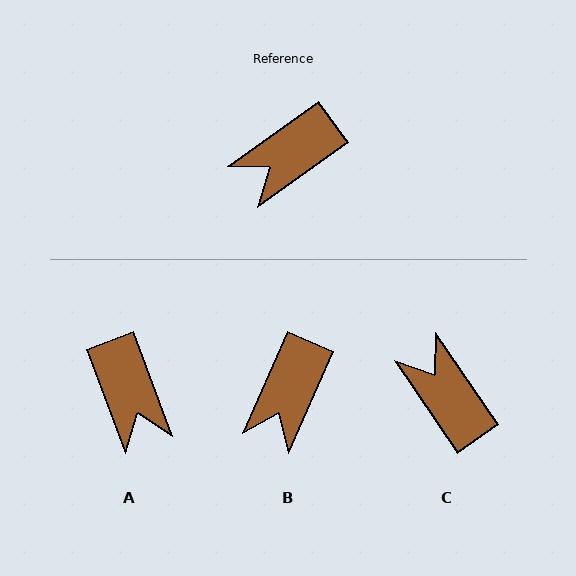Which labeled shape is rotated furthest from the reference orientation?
C, about 91 degrees away.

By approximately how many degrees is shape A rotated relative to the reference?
Approximately 75 degrees counter-clockwise.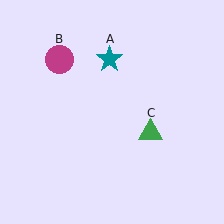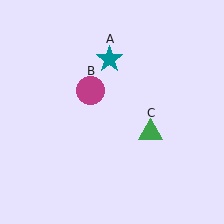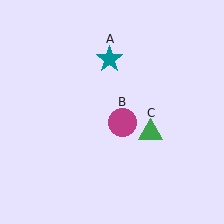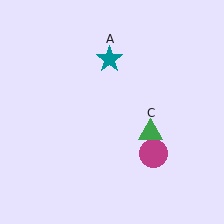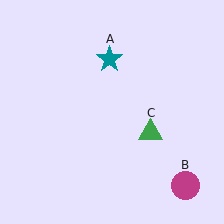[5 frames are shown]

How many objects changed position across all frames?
1 object changed position: magenta circle (object B).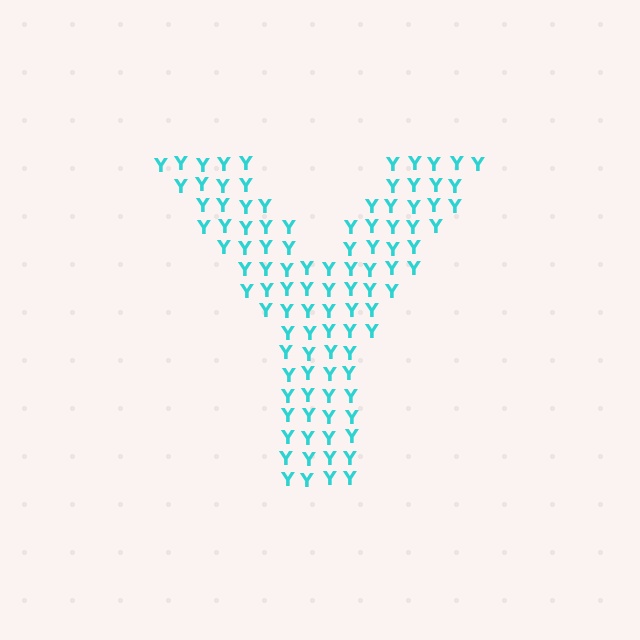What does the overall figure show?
The overall figure shows the letter Y.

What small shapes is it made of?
It is made of small letter Y's.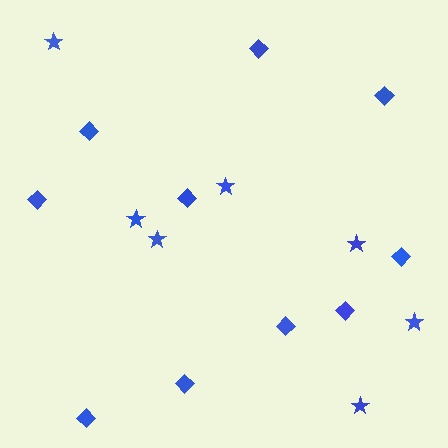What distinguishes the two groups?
There are 2 groups: one group of diamonds (10) and one group of stars (7).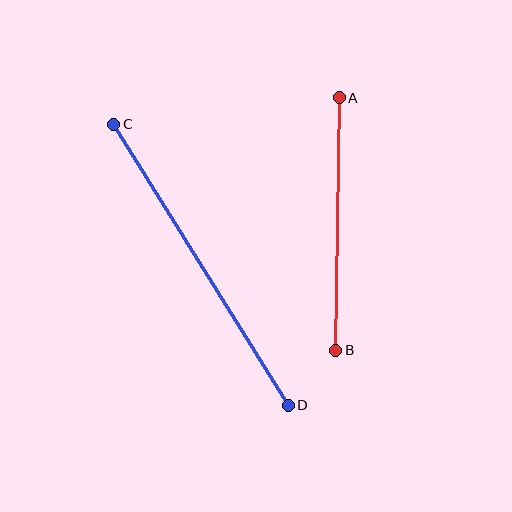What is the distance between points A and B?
The distance is approximately 253 pixels.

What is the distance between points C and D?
The distance is approximately 331 pixels.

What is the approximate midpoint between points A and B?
The midpoint is at approximately (337, 224) pixels.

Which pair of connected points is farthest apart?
Points C and D are farthest apart.